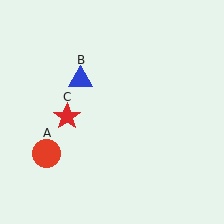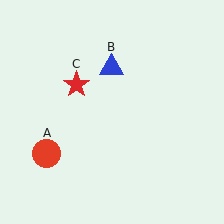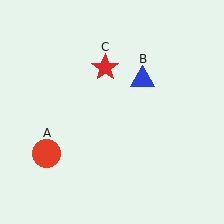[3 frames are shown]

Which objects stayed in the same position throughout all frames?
Red circle (object A) remained stationary.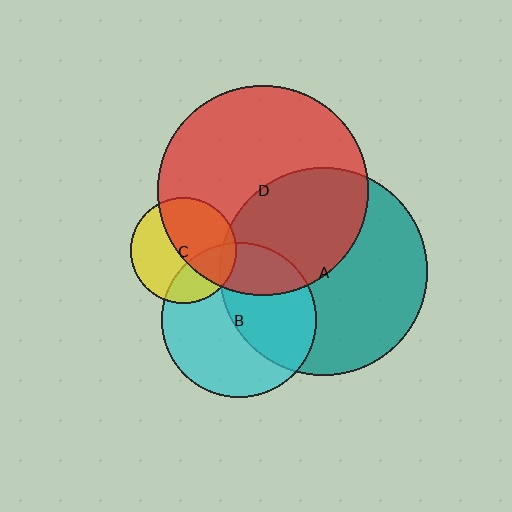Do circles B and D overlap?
Yes.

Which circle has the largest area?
Circle D (red).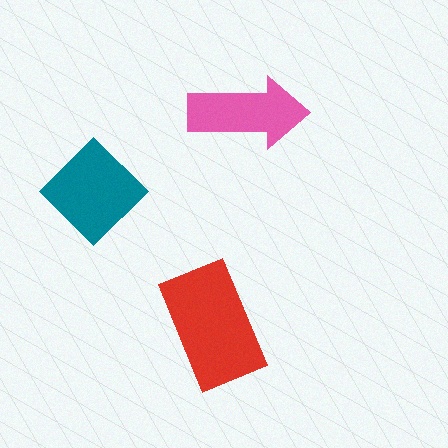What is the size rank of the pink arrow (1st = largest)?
3rd.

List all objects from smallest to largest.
The pink arrow, the teal diamond, the red rectangle.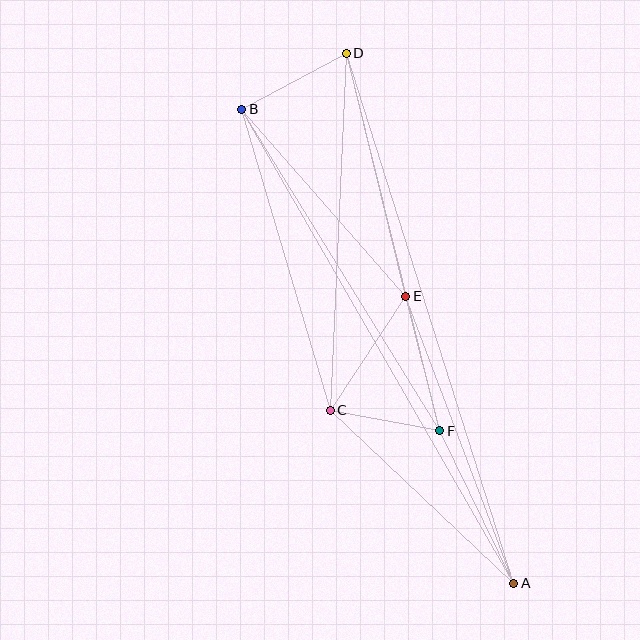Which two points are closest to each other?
Points C and F are closest to each other.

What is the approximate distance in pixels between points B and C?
The distance between B and C is approximately 314 pixels.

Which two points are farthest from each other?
Points A and D are farthest from each other.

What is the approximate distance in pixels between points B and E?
The distance between B and E is approximately 249 pixels.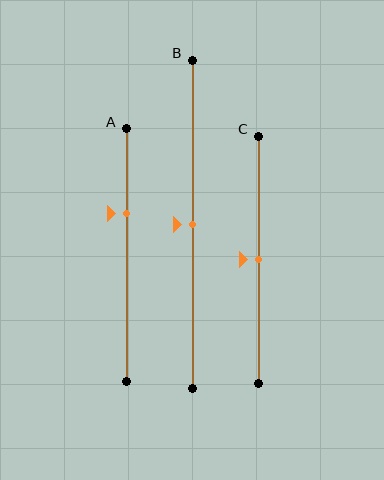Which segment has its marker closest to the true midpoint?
Segment B has its marker closest to the true midpoint.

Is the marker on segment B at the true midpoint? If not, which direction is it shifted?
Yes, the marker on segment B is at the true midpoint.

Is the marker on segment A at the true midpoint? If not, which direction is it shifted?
No, the marker on segment A is shifted upward by about 16% of the segment length.